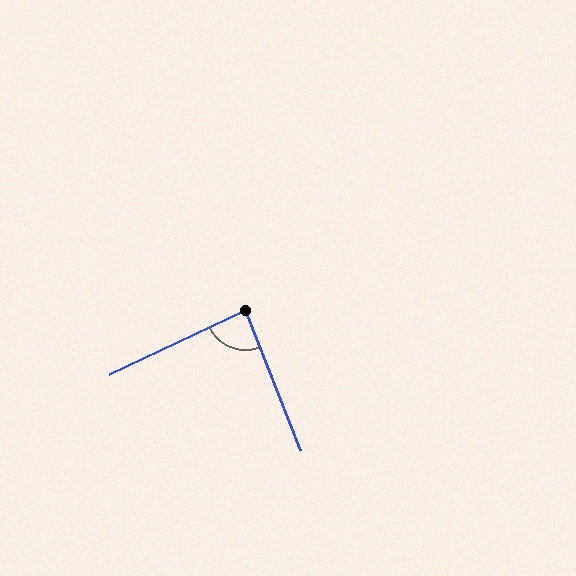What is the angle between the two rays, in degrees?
Approximately 86 degrees.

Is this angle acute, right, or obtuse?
It is approximately a right angle.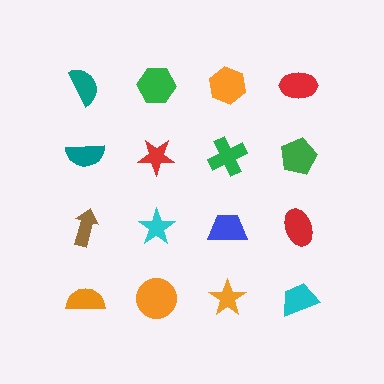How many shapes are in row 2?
4 shapes.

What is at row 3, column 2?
A cyan star.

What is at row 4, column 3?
An orange star.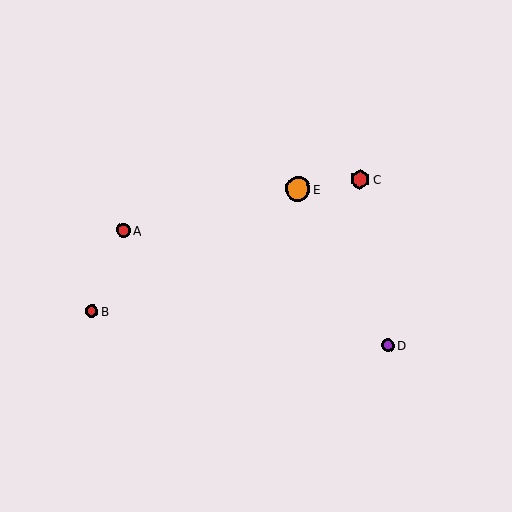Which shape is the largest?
The orange circle (labeled E) is the largest.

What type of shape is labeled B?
Shape B is a red circle.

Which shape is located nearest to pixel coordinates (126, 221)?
The red circle (labeled A) at (124, 230) is nearest to that location.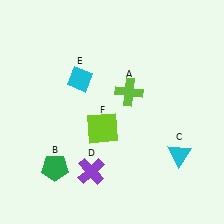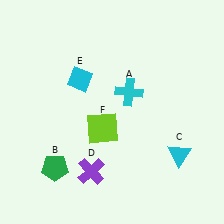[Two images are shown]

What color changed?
The cross (A) changed from lime in Image 1 to cyan in Image 2.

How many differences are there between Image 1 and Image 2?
There is 1 difference between the two images.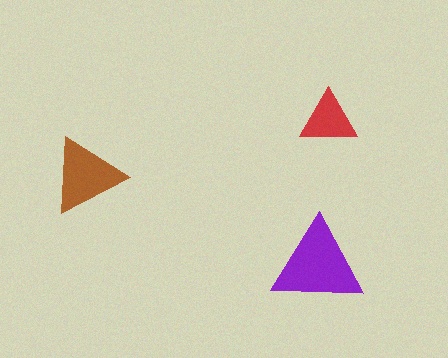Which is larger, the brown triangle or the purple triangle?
The purple one.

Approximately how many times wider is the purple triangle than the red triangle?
About 1.5 times wider.